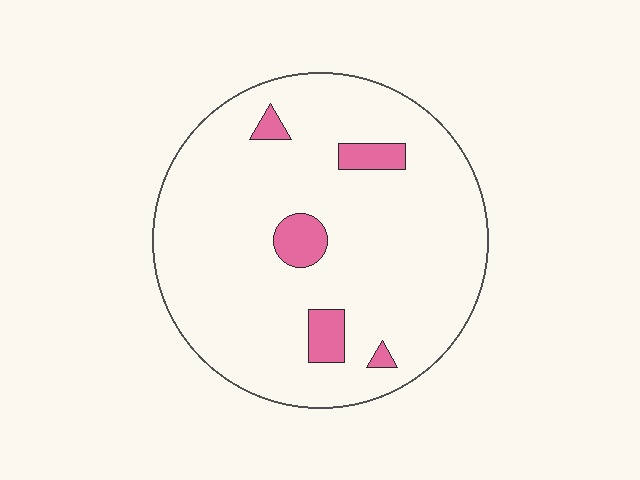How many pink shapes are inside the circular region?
5.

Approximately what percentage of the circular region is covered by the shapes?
Approximately 10%.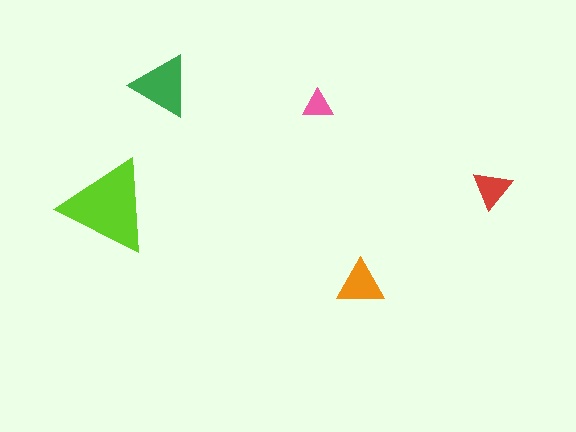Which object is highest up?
The green triangle is topmost.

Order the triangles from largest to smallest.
the lime one, the green one, the orange one, the red one, the pink one.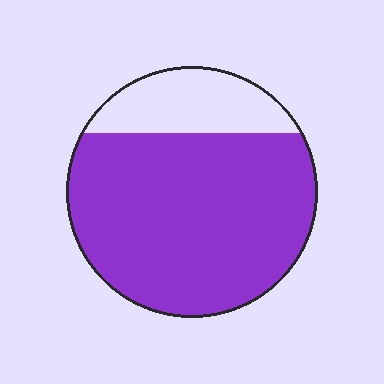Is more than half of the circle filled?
Yes.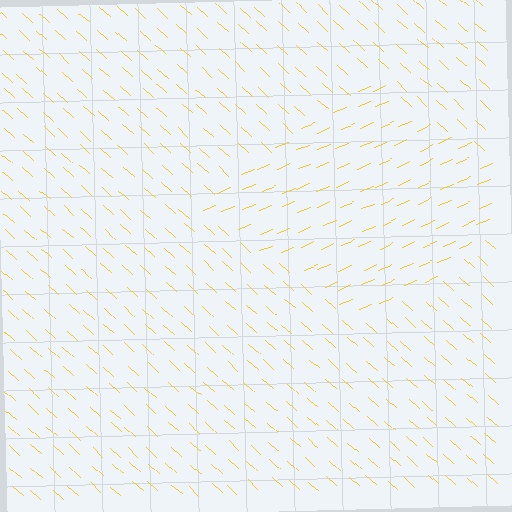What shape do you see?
I see a diamond.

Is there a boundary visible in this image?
Yes, there is a texture boundary formed by a change in line orientation.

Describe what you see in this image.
The image is filled with small yellow line segments. A diamond region in the image has lines oriented differently from the surrounding lines, creating a visible texture boundary.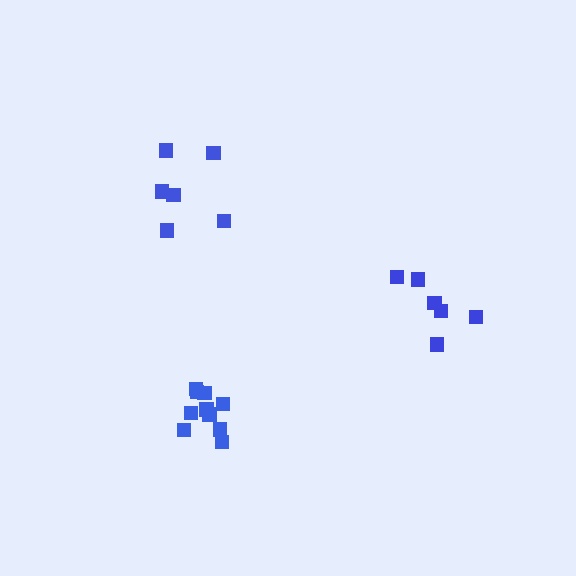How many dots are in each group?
Group 1: 10 dots, Group 2: 6 dots, Group 3: 6 dots (22 total).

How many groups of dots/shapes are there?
There are 3 groups.